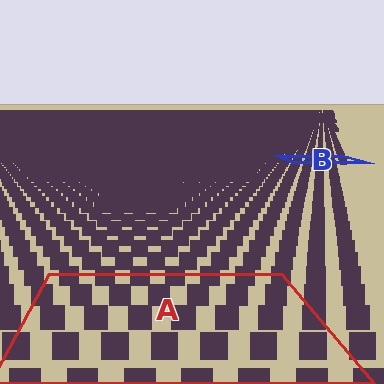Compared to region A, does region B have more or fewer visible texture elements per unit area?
Region B has more texture elements per unit area — they are packed more densely because it is farther away.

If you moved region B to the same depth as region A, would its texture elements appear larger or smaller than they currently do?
They would appear larger. At a closer depth, the same texture elements are projected at a bigger on-screen size.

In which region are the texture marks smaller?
The texture marks are smaller in region B, because it is farther away.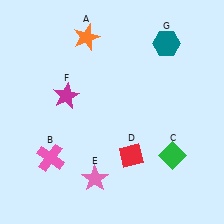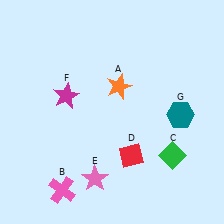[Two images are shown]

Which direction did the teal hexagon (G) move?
The teal hexagon (G) moved down.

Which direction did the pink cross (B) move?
The pink cross (B) moved down.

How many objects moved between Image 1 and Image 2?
3 objects moved between the two images.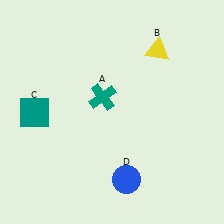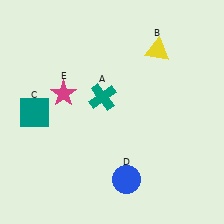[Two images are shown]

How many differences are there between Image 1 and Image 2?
There is 1 difference between the two images.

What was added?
A magenta star (E) was added in Image 2.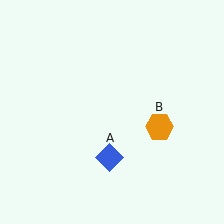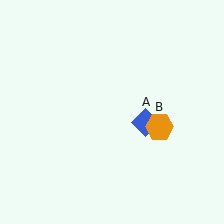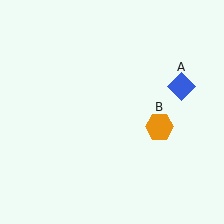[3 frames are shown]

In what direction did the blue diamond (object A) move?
The blue diamond (object A) moved up and to the right.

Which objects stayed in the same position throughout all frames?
Orange hexagon (object B) remained stationary.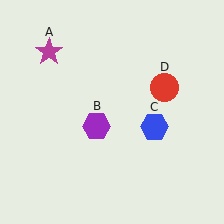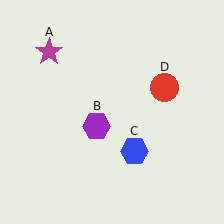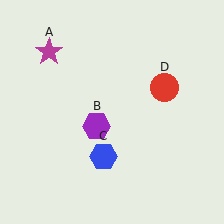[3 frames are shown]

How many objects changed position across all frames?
1 object changed position: blue hexagon (object C).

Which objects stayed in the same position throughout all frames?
Magenta star (object A) and purple hexagon (object B) and red circle (object D) remained stationary.